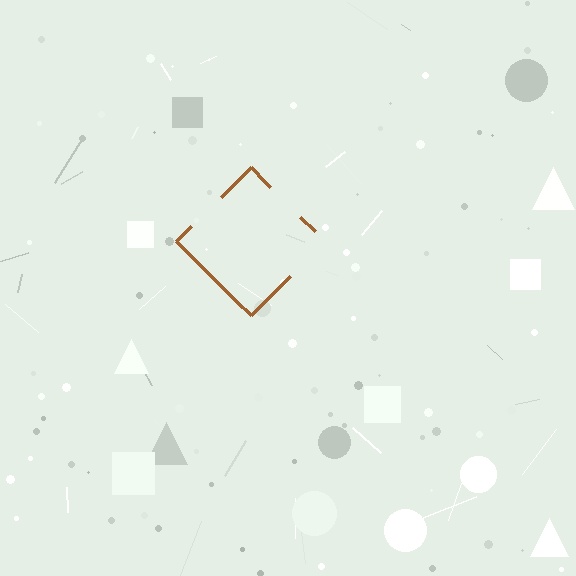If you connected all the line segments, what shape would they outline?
They would outline a diamond.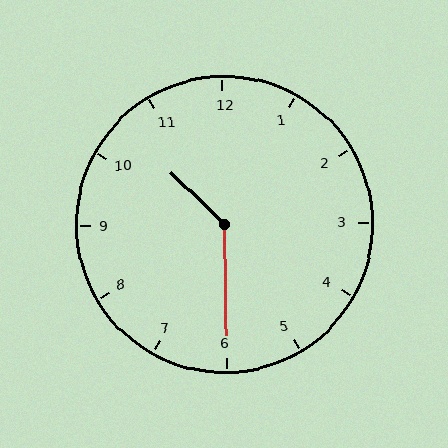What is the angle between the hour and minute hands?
Approximately 135 degrees.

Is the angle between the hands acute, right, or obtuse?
It is obtuse.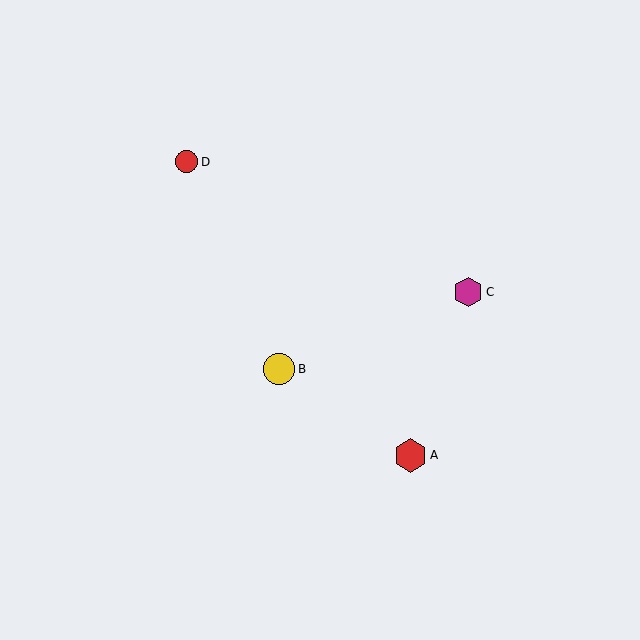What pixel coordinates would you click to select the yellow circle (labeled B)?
Click at (279, 369) to select the yellow circle B.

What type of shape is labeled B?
Shape B is a yellow circle.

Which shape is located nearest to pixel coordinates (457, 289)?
The magenta hexagon (labeled C) at (468, 292) is nearest to that location.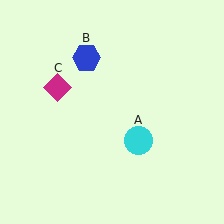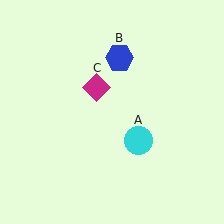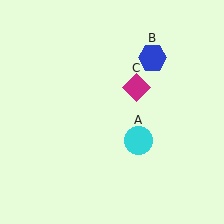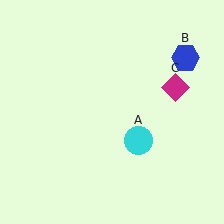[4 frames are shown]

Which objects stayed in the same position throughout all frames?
Cyan circle (object A) remained stationary.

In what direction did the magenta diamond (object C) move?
The magenta diamond (object C) moved right.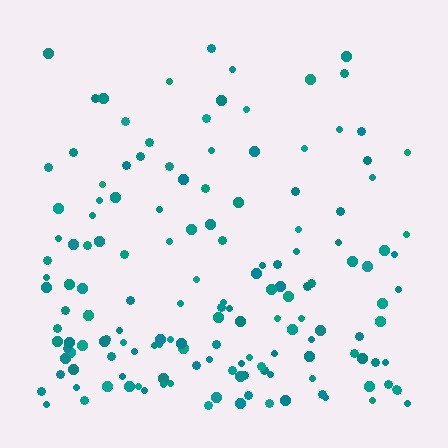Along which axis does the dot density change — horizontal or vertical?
Vertical.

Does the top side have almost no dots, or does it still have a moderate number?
Still a moderate number, just noticeably fewer than the bottom.